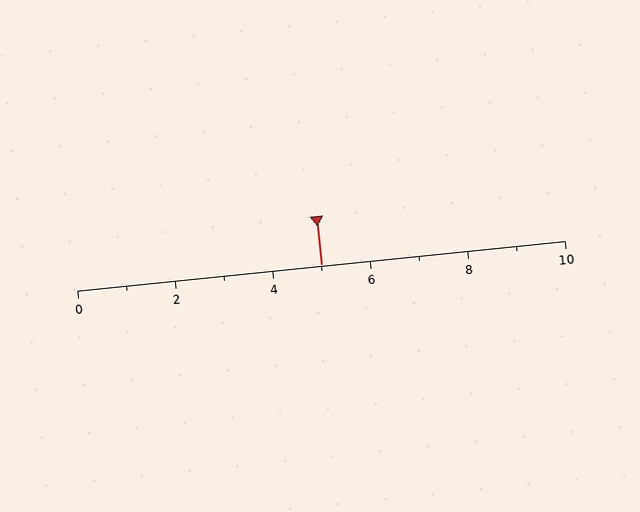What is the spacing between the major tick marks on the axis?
The major ticks are spaced 2 apart.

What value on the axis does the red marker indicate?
The marker indicates approximately 5.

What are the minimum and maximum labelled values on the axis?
The axis runs from 0 to 10.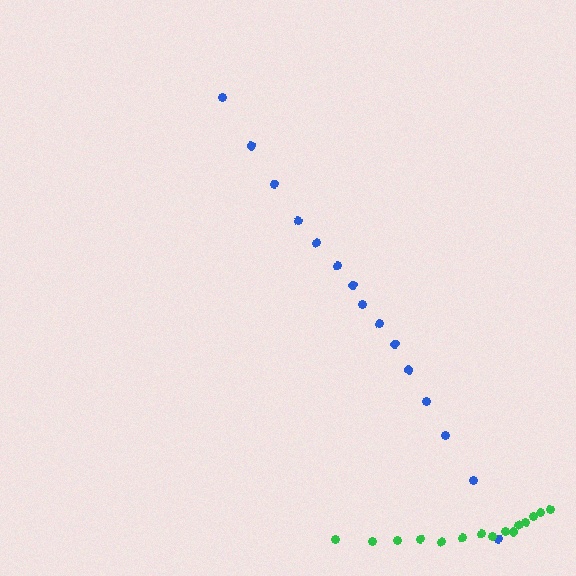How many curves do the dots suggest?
There are 2 distinct paths.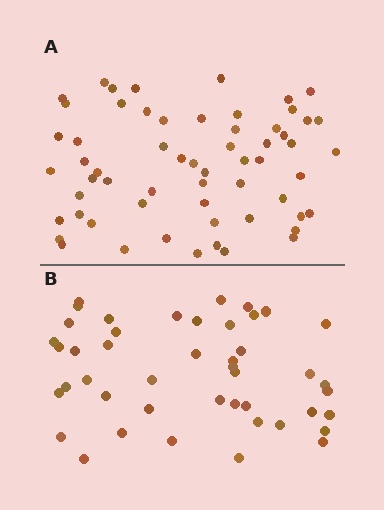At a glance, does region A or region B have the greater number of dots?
Region A (the top region) has more dots.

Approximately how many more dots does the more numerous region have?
Region A has approximately 15 more dots than region B.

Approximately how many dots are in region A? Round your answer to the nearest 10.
About 60 dots.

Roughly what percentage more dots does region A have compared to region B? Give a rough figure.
About 35% more.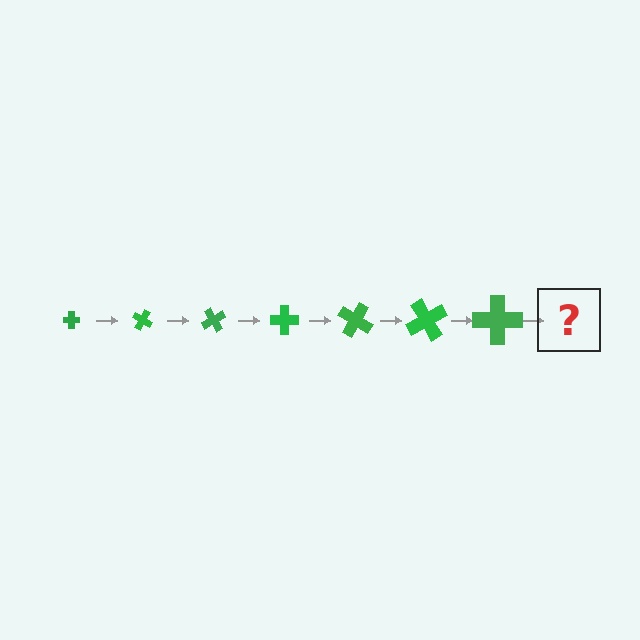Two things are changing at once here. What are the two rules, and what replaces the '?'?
The two rules are that the cross grows larger each step and it rotates 30 degrees each step. The '?' should be a cross, larger than the previous one and rotated 210 degrees from the start.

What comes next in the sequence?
The next element should be a cross, larger than the previous one and rotated 210 degrees from the start.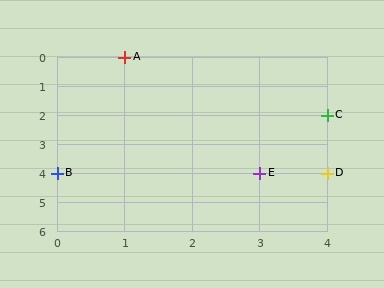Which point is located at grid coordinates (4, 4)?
Point D is at (4, 4).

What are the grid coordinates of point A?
Point A is at grid coordinates (1, 0).